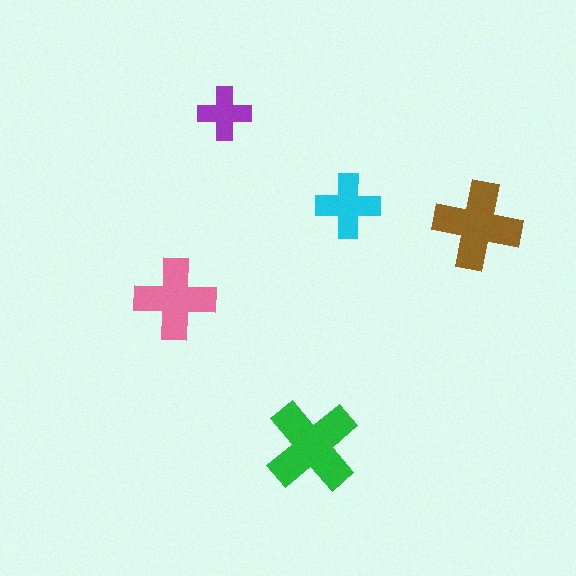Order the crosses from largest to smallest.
the green one, the brown one, the pink one, the cyan one, the purple one.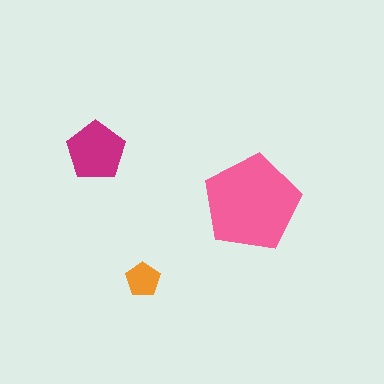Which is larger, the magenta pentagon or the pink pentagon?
The pink one.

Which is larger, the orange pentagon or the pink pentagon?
The pink one.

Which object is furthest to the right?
The pink pentagon is rightmost.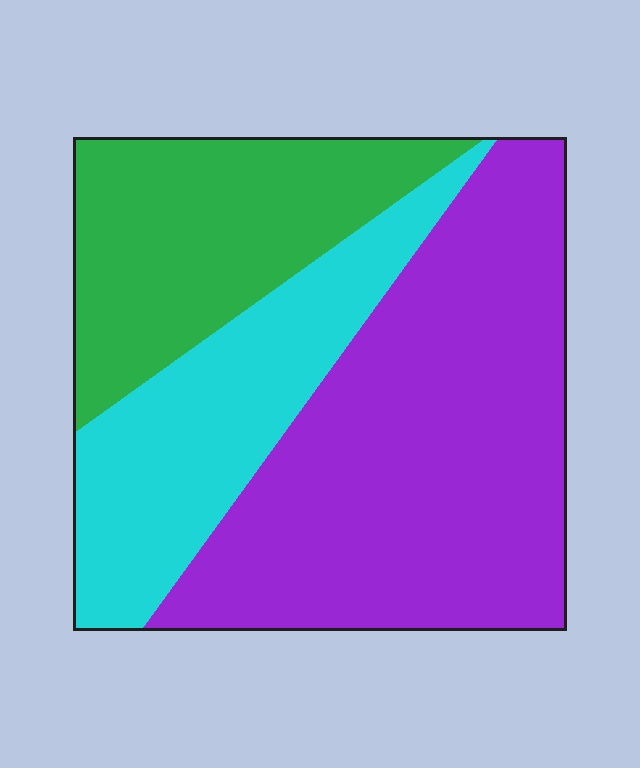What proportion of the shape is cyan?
Cyan takes up between a sixth and a third of the shape.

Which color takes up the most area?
Purple, at roughly 50%.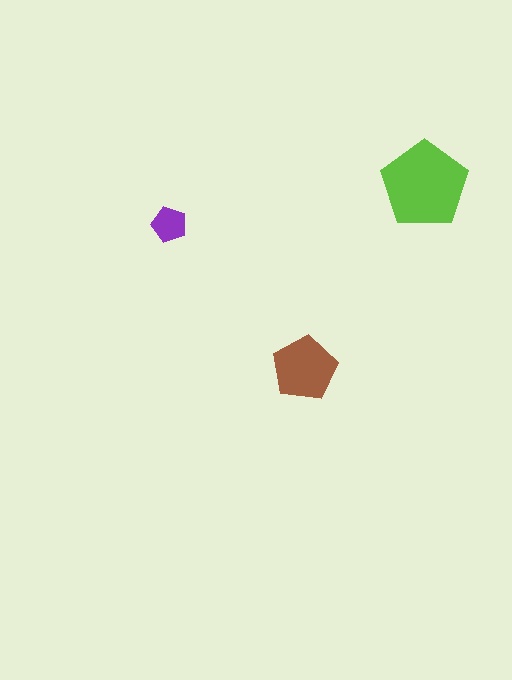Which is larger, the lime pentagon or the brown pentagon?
The lime one.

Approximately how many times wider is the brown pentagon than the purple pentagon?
About 2 times wider.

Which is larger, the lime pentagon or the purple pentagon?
The lime one.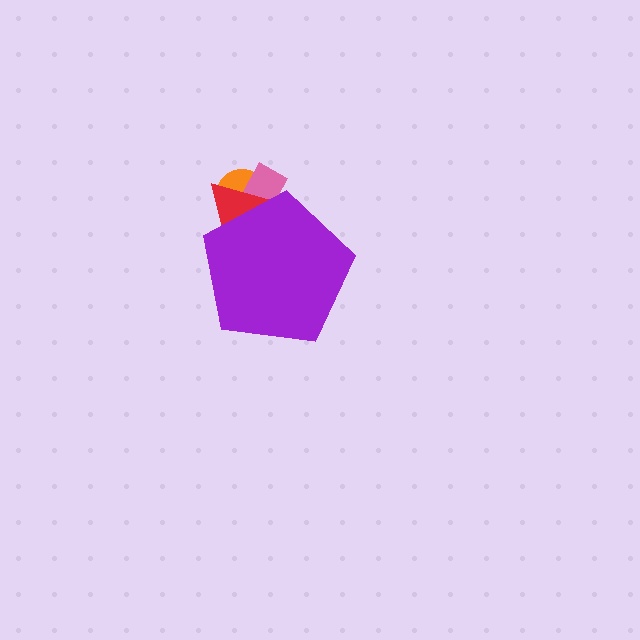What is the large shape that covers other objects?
A purple pentagon.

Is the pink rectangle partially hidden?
Yes, the pink rectangle is partially hidden behind the purple pentagon.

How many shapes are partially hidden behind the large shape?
3 shapes are partially hidden.